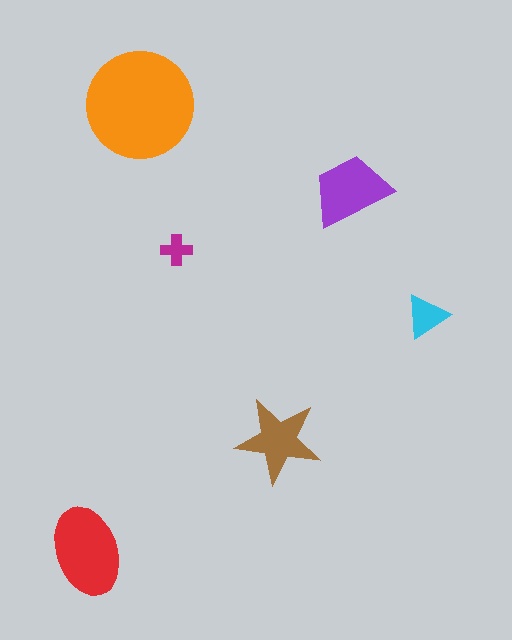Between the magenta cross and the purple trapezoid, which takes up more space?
The purple trapezoid.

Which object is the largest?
The orange circle.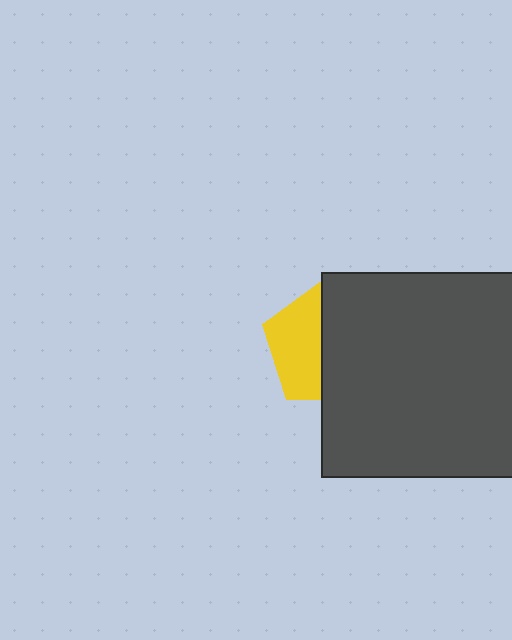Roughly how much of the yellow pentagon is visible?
A small part of it is visible (roughly 45%).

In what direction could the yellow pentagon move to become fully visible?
The yellow pentagon could move left. That would shift it out from behind the dark gray square entirely.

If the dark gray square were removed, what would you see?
You would see the complete yellow pentagon.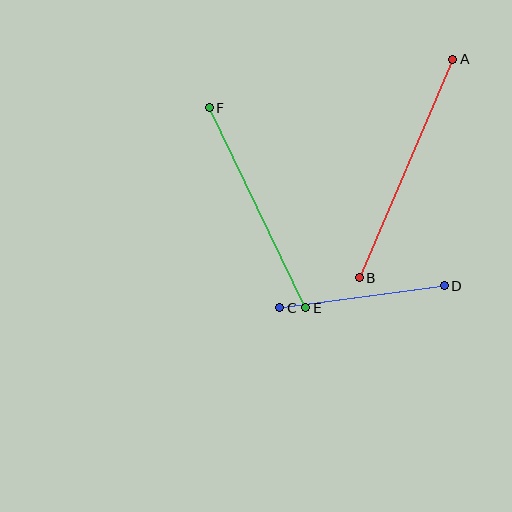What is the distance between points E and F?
The distance is approximately 222 pixels.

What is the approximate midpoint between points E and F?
The midpoint is at approximately (257, 208) pixels.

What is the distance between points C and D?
The distance is approximately 166 pixels.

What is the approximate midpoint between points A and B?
The midpoint is at approximately (406, 169) pixels.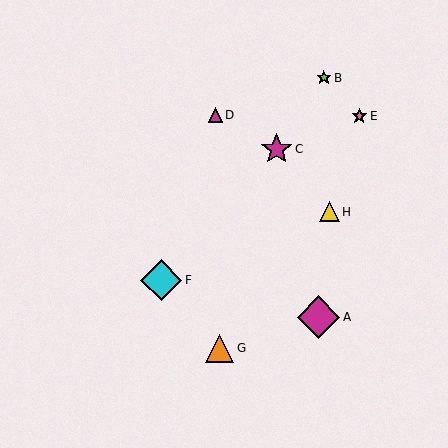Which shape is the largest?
The magenta diamond (labeled A) is the largest.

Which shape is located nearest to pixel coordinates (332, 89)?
The lime star (labeled B) at (324, 78) is nearest to that location.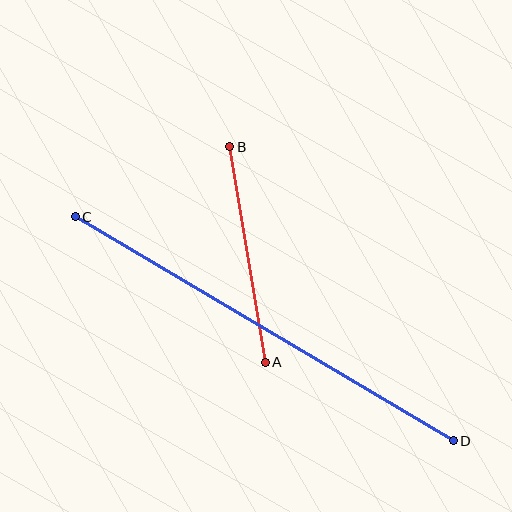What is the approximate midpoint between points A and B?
The midpoint is at approximately (248, 254) pixels.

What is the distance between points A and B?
The distance is approximately 218 pixels.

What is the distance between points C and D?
The distance is approximately 440 pixels.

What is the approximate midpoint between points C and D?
The midpoint is at approximately (264, 329) pixels.